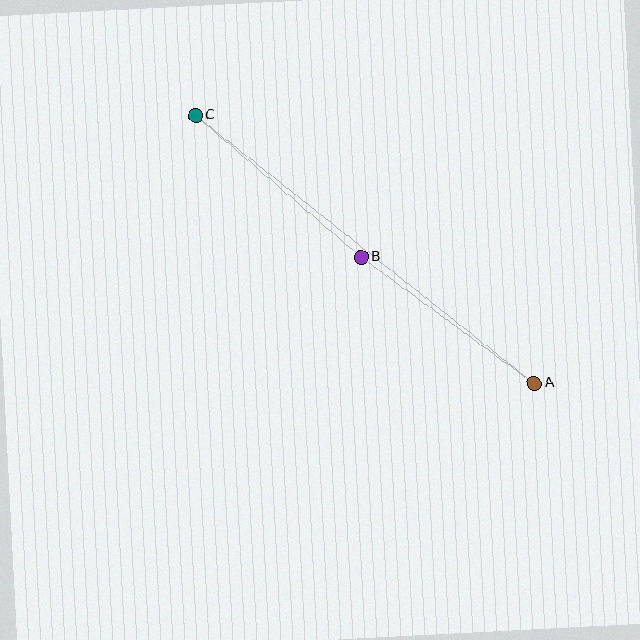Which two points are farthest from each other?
Points A and C are farthest from each other.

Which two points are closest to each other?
Points A and B are closest to each other.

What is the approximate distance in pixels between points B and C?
The distance between B and C is approximately 218 pixels.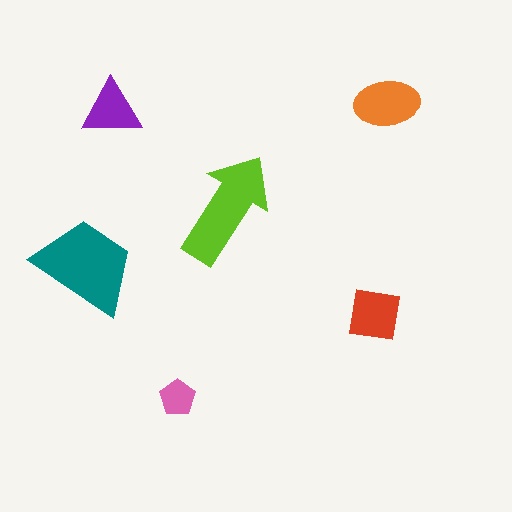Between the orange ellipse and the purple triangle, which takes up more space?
The orange ellipse.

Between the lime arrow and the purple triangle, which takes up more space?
The lime arrow.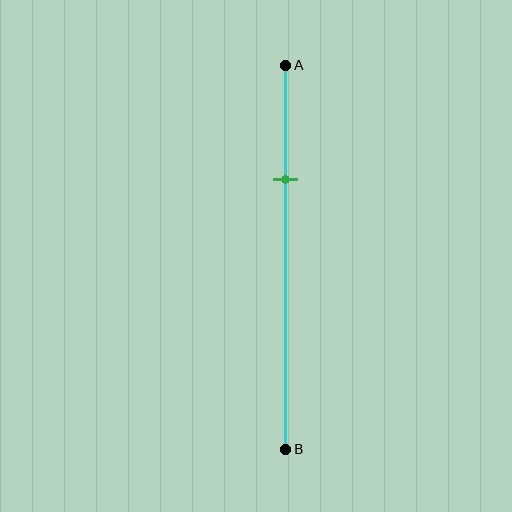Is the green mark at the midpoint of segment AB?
No, the mark is at about 30% from A, not at the 50% midpoint.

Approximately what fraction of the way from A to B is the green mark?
The green mark is approximately 30% of the way from A to B.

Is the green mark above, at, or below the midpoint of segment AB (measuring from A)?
The green mark is above the midpoint of segment AB.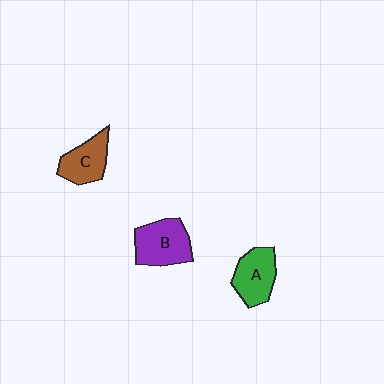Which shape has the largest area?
Shape B (purple).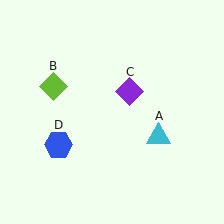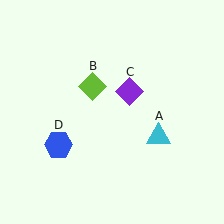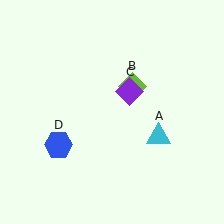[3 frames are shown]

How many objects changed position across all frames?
1 object changed position: lime diamond (object B).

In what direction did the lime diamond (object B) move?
The lime diamond (object B) moved right.